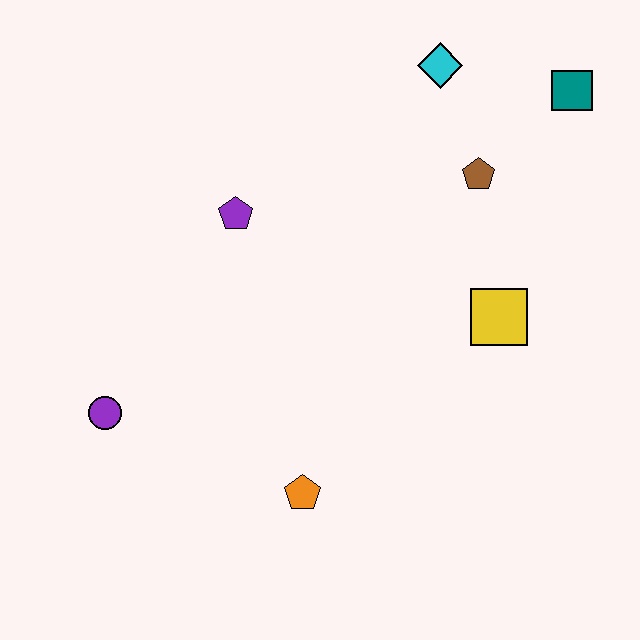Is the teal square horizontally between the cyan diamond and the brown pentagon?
No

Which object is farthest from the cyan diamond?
The purple circle is farthest from the cyan diamond.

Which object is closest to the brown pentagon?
The cyan diamond is closest to the brown pentagon.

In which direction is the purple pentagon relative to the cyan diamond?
The purple pentagon is to the left of the cyan diamond.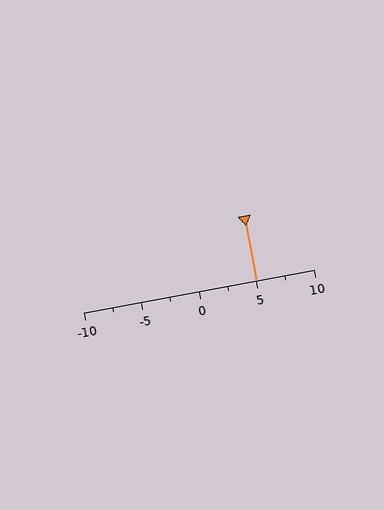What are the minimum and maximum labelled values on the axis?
The axis runs from -10 to 10.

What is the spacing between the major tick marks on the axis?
The major ticks are spaced 5 apart.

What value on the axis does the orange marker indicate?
The marker indicates approximately 5.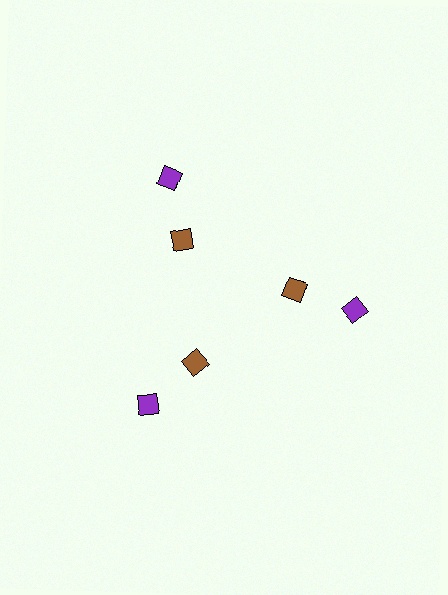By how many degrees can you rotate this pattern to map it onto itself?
The pattern maps onto itself every 120 degrees of rotation.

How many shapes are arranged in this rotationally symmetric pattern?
There are 6 shapes, arranged in 3 groups of 2.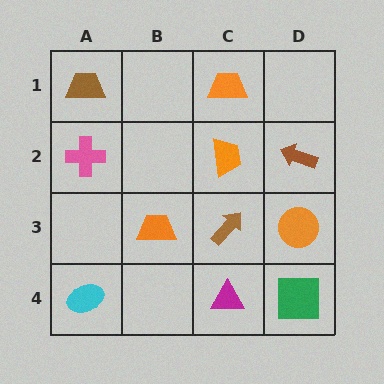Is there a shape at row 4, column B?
No, that cell is empty.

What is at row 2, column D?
A brown arrow.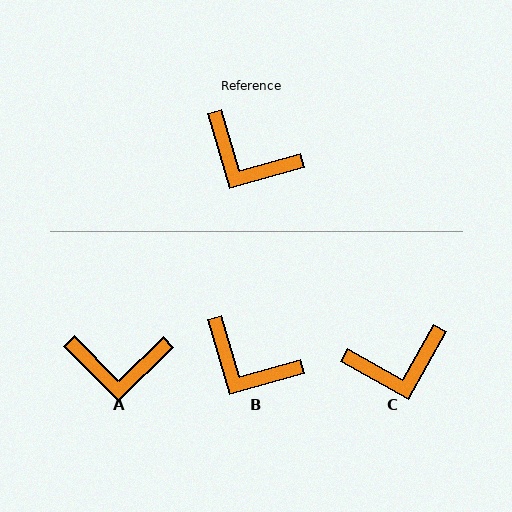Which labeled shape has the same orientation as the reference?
B.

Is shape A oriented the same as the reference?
No, it is off by about 28 degrees.